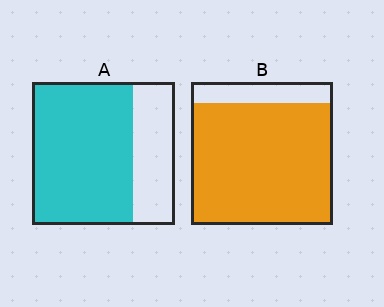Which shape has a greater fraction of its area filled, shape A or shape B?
Shape B.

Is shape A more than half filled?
Yes.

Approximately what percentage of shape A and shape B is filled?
A is approximately 70% and B is approximately 85%.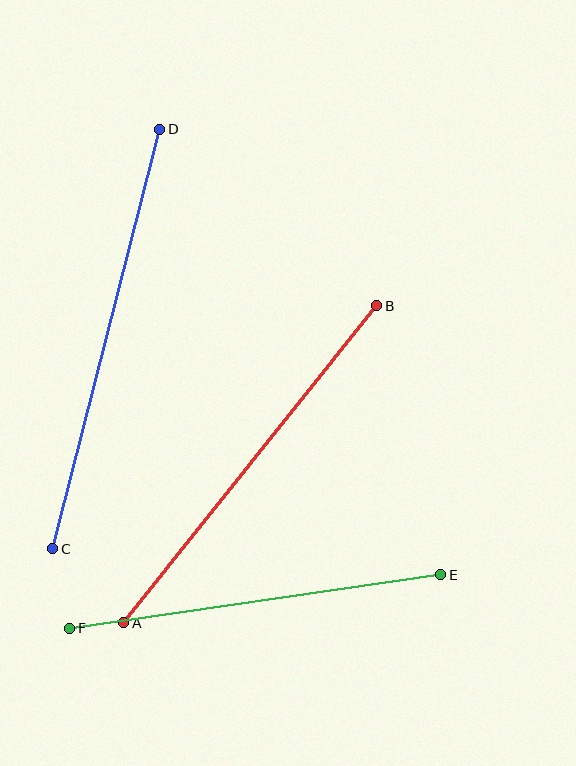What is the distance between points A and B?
The distance is approximately 405 pixels.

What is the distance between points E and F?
The distance is approximately 375 pixels.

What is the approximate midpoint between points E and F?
The midpoint is at approximately (255, 602) pixels.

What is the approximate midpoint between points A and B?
The midpoint is at approximately (250, 464) pixels.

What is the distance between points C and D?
The distance is approximately 433 pixels.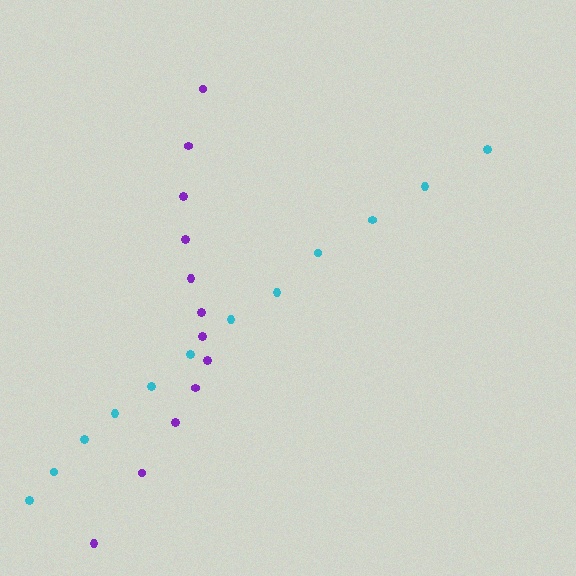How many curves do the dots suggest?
There are 2 distinct paths.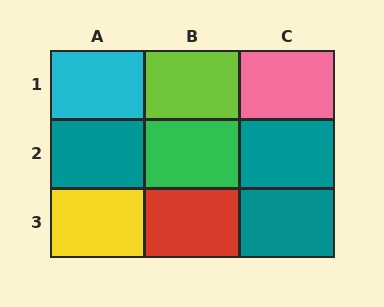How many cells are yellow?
1 cell is yellow.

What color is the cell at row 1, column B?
Lime.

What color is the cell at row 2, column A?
Teal.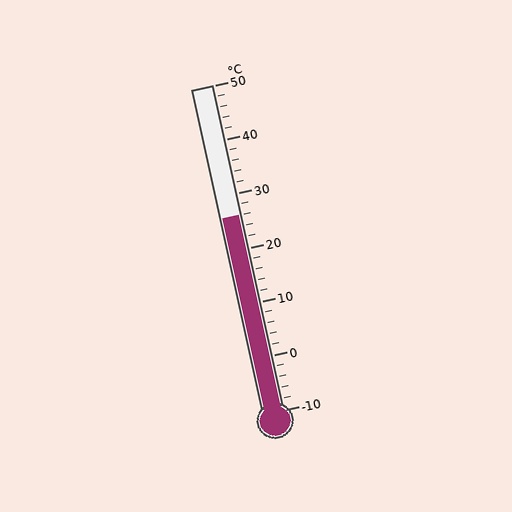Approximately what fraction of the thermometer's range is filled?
The thermometer is filled to approximately 60% of its range.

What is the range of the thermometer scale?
The thermometer scale ranges from -10°C to 50°C.